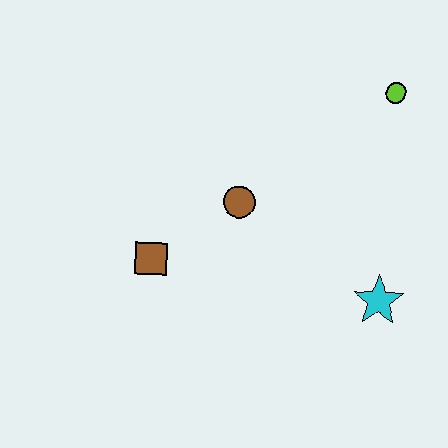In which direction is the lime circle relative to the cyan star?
The lime circle is above the cyan star.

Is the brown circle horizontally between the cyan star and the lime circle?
No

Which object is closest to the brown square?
The brown circle is closest to the brown square.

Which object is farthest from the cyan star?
The brown square is farthest from the cyan star.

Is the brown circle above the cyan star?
Yes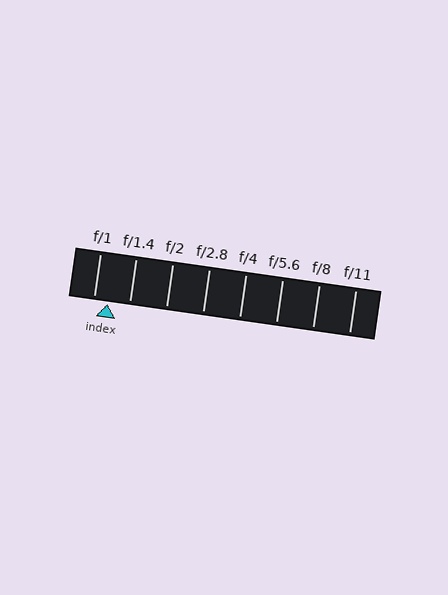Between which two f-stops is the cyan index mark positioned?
The index mark is between f/1 and f/1.4.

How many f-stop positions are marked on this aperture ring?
There are 8 f-stop positions marked.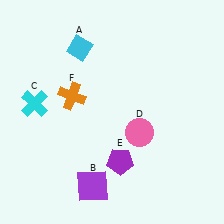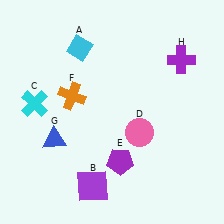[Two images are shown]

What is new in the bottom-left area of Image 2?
A blue triangle (G) was added in the bottom-left area of Image 2.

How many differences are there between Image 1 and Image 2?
There are 2 differences between the two images.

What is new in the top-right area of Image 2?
A purple cross (H) was added in the top-right area of Image 2.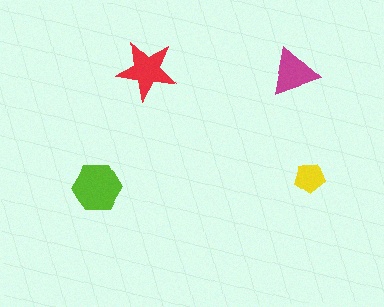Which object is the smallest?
The yellow pentagon.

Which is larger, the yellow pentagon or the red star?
The red star.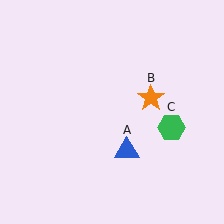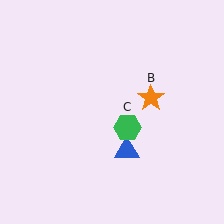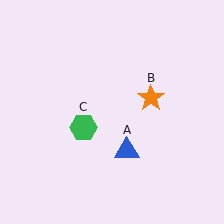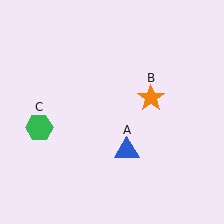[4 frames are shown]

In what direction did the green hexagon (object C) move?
The green hexagon (object C) moved left.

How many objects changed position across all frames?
1 object changed position: green hexagon (object C).